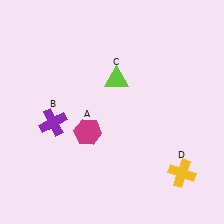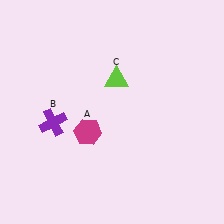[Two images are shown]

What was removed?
The yellow cross (D) was removed in Image 2.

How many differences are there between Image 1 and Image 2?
There is 1 difference between the two images.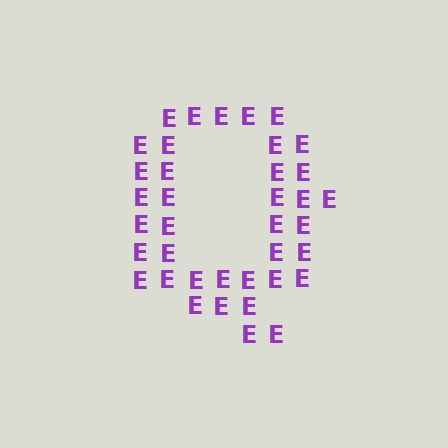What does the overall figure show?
The overall figure shows the letter Q.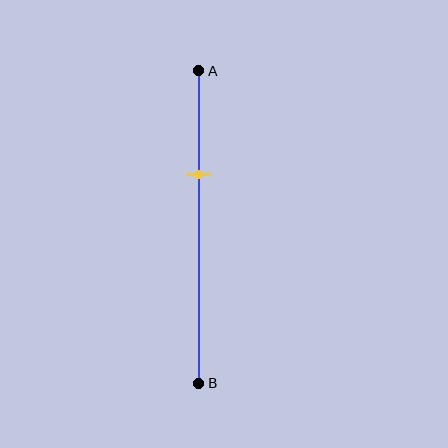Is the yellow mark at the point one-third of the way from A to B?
Yes, the mark is approximately at the one-third point.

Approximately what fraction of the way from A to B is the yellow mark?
The yellow mark is approximately 35% of the way from A to B.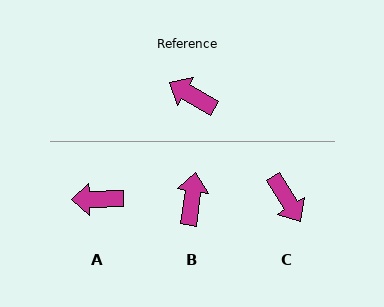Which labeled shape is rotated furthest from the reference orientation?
C, about 152 degrees away.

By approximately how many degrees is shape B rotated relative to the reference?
Approximately 68 degrees clockwise.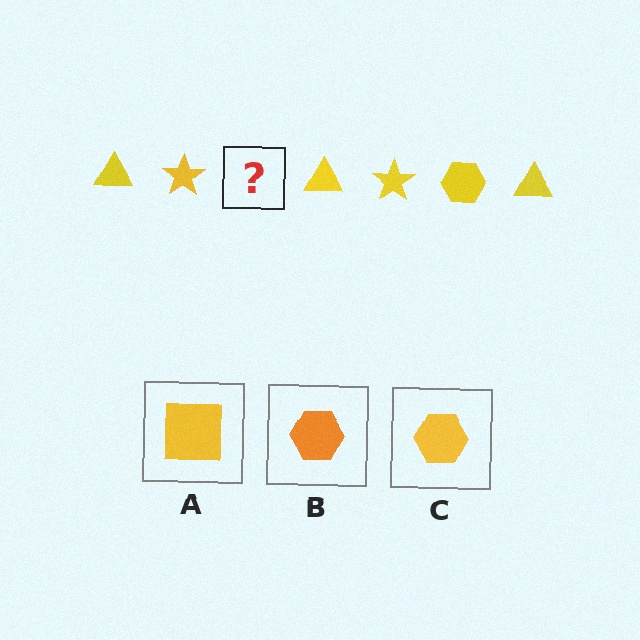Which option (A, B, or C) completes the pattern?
C.